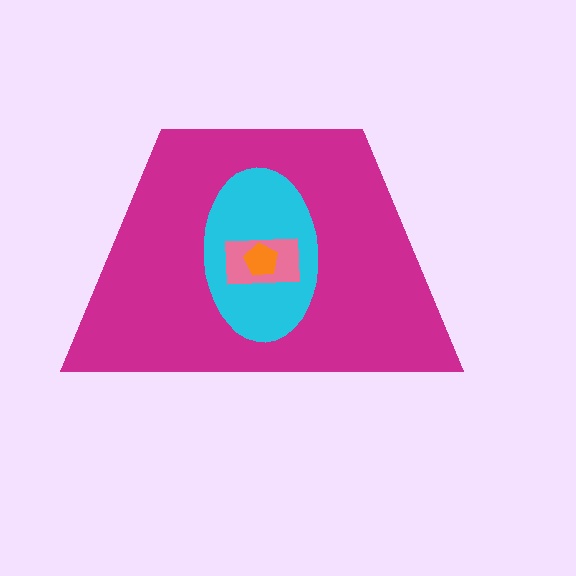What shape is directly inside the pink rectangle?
The orange pentagon.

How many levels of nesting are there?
4.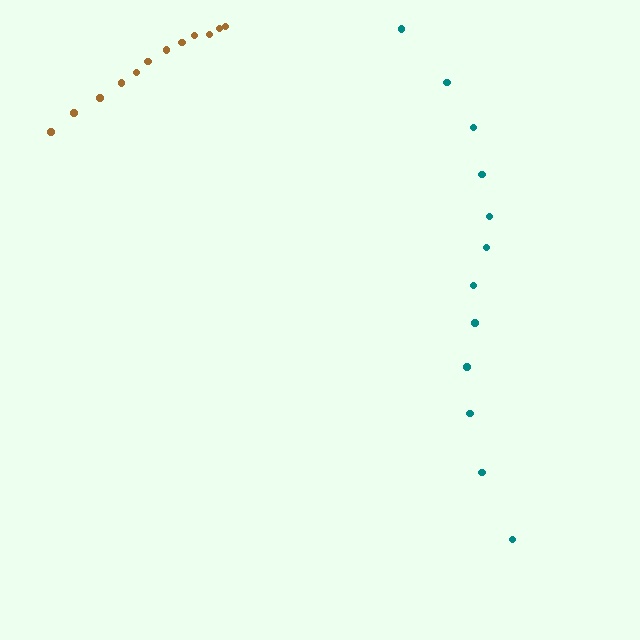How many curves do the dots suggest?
There are 2 distinct paths.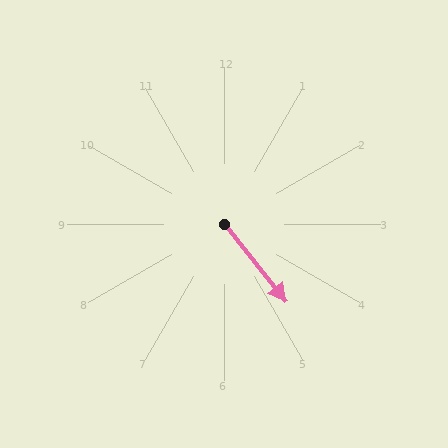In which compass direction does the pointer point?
Southeast.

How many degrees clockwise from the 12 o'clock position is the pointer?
Approximately 141 degrees.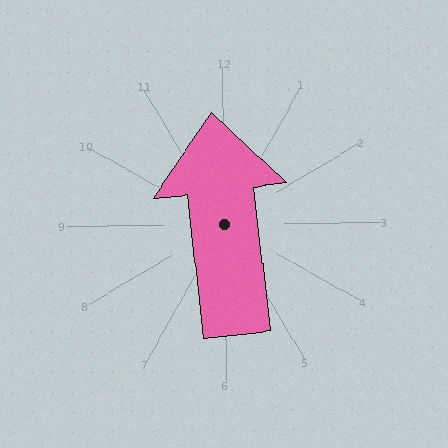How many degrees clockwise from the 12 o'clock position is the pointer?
Approximately 354 degrees.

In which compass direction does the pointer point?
North.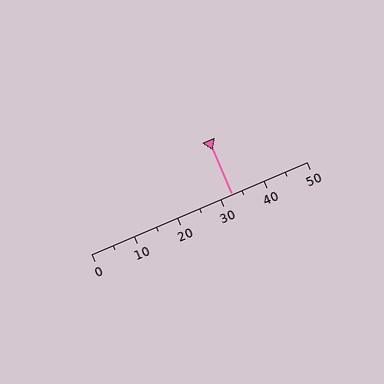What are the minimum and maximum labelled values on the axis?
The axis runs from 0 to 50.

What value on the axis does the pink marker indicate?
The marker indicates approximately 32.5.